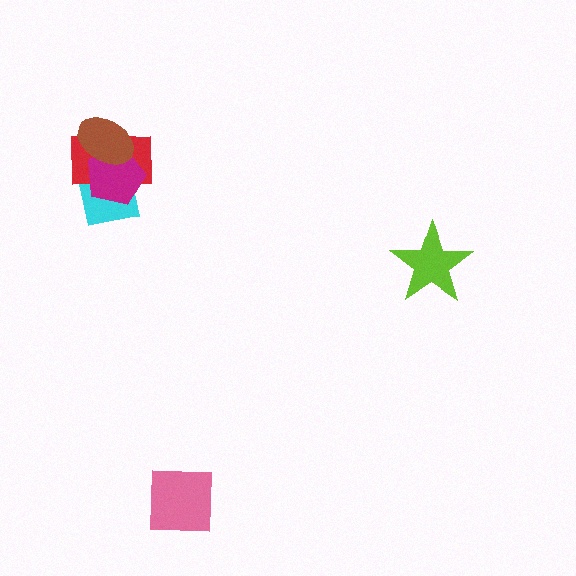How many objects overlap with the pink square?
0 objects overlap with the pink square.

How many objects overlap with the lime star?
0 objects overlap with the lime star.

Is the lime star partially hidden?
No, no other shape covers it.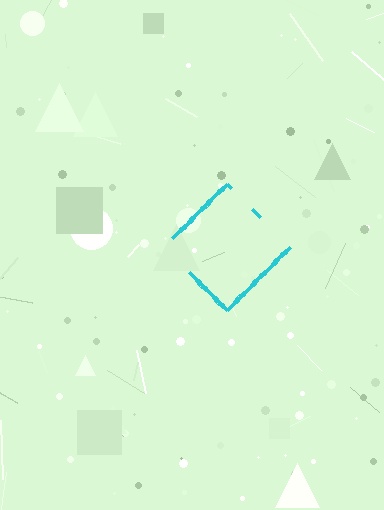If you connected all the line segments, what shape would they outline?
They would outline a diamond.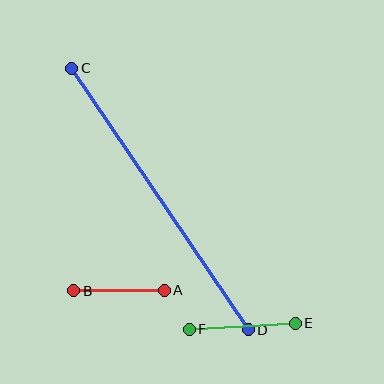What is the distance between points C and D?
The distance is approximately 315 pixels.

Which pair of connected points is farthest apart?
Points C and D are farthest apart.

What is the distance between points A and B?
The distance is approximately 91 pixels.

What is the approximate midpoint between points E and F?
The midpoint is at approximately (242, 326) pixels.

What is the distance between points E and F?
The distance is approximately 106 pixels.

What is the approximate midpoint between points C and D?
The midpoint is at approximately (160, 199) pixels.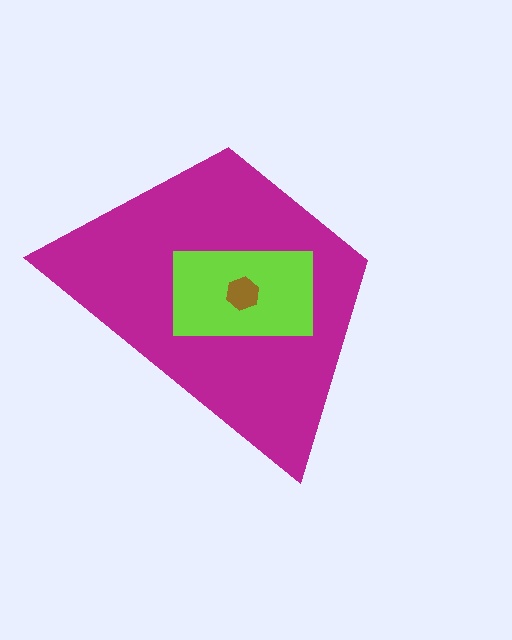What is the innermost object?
The brown hexagon.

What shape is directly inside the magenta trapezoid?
The lime rectangle.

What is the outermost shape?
The magenta trapezoid.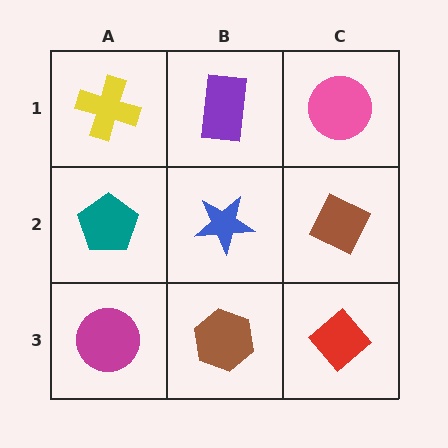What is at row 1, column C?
A pink circle.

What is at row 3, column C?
A red diamond.